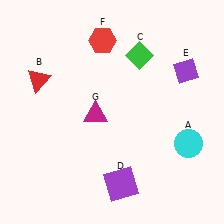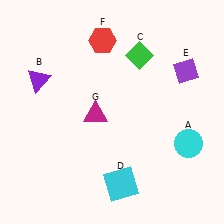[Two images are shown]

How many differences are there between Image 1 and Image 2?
There are 2 differences between the two images.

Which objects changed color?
B changed from red to purple. D changed from purple to cyan.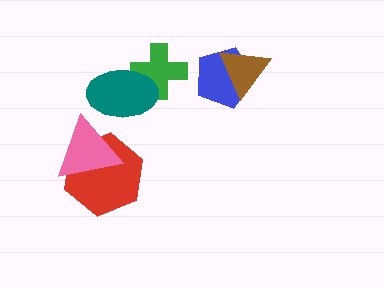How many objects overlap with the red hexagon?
1 object overlaps with the red hexagon.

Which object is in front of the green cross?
The teal ellipse is in front of the green cross.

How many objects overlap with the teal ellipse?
1 object overlaps with the teal ellipse.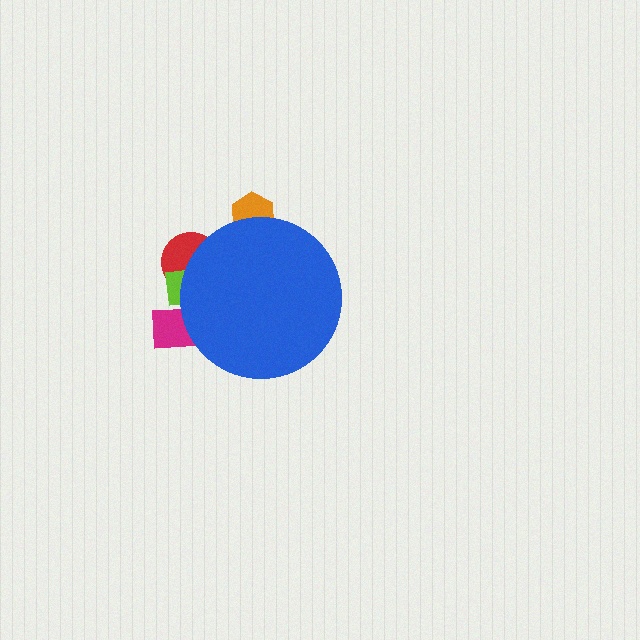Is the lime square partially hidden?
Yes, the lime square is partially hidden behind the blue circle.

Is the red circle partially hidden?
Yes, the red circle is partially hidden behind the blue circle.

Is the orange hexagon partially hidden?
Yes, the orange hexagon is partially hidden behind the blue circle.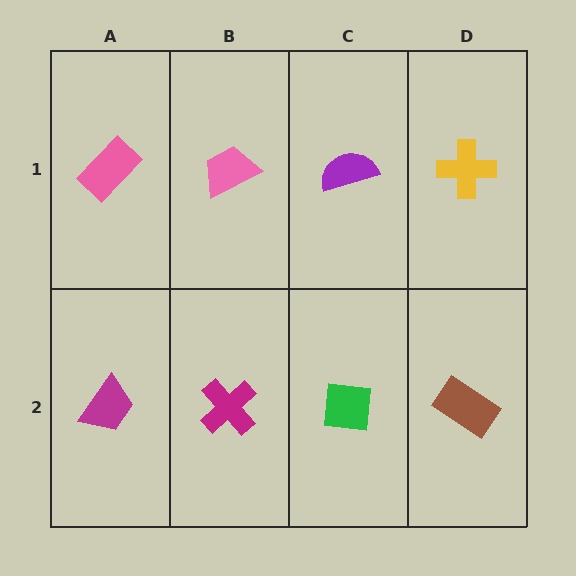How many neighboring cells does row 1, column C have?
3.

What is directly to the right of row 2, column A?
A magenta cross.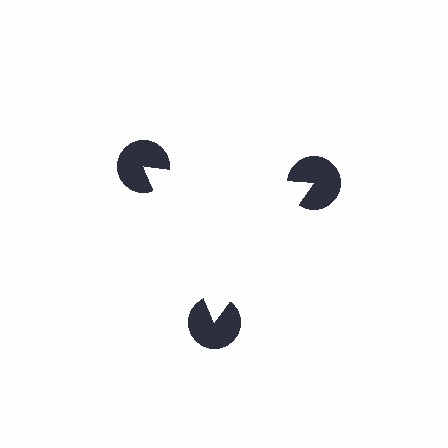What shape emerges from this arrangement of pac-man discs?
An illusory triangle — its edges are inferred from the aligned wedge cuts in the pac-man discs, not physically drawn.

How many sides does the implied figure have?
3 sides.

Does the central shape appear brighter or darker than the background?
It typically appears slightly brighter than the background, even though no actual brightness change is drawn.